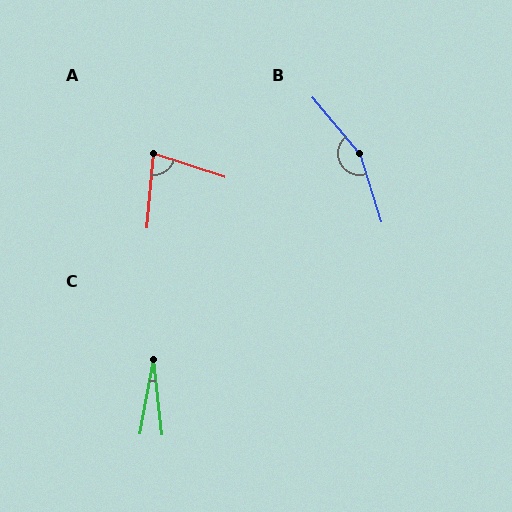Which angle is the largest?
B, at approximately 158 degrees.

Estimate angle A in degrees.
Approximately 76 degrees.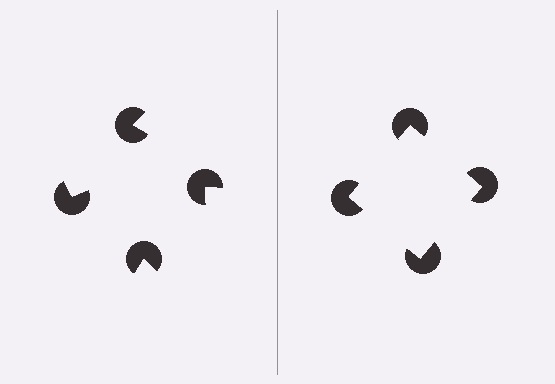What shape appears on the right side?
An illusory square.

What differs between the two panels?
The pac-man discs are positioned identically on both sides; only the wedge orientations differ. On the right they align to a square; on the left they are misaligned.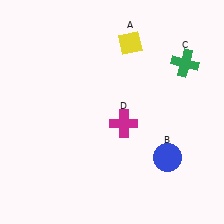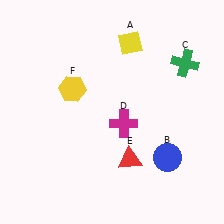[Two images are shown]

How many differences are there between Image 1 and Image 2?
There are 2 differences between the two images.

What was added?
A red triangle (E), a yellow hexagon (F) were added in Image 2.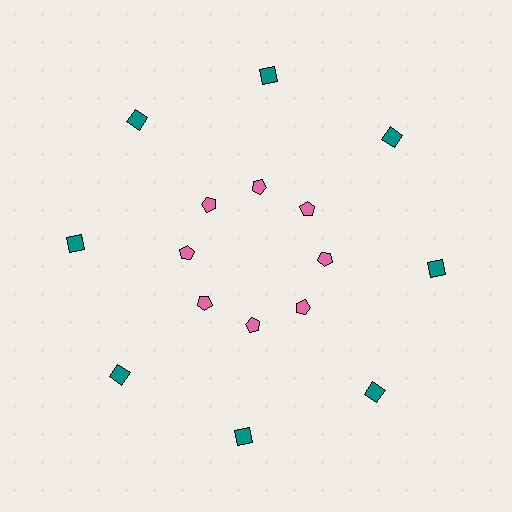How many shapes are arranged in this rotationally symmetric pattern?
There are 16 shapes, arranged in 8 groups of 2.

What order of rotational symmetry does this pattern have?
This pattern has 8-fold rotational symmetry.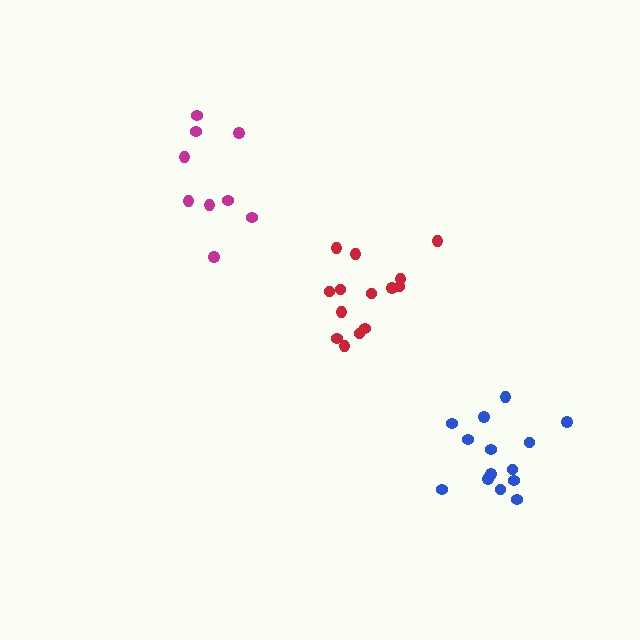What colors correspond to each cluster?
The clusters are colored: blue, magenta, red.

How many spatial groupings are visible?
There are 3 spatial groupings.